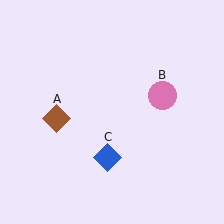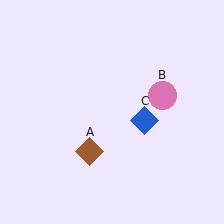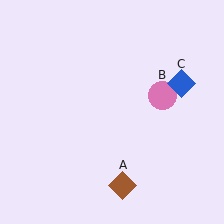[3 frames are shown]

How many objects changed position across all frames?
2 objects changed position: brown diamond (object A), blue diamond (object C).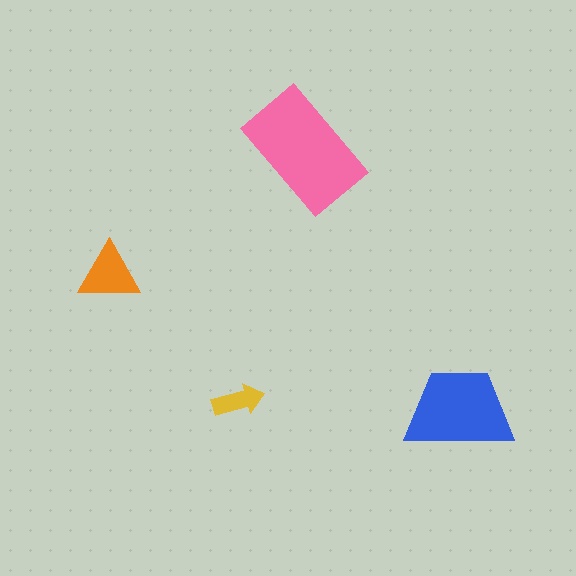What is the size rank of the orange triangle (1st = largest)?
3rd.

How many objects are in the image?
There are 4 objects in the image.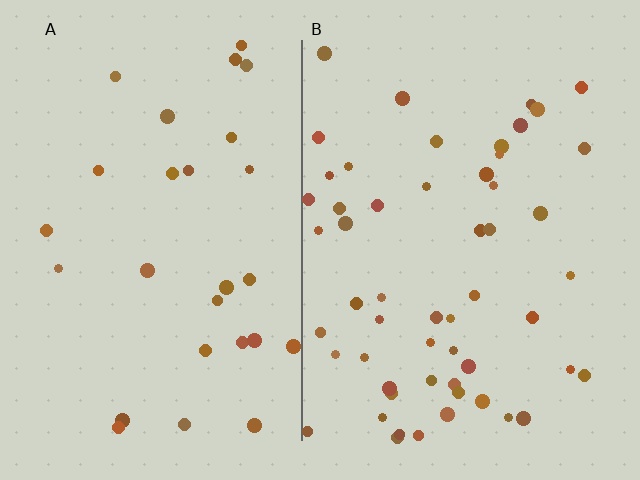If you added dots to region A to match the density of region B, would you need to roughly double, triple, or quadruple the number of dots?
Approximately double.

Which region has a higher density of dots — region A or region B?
B (the right).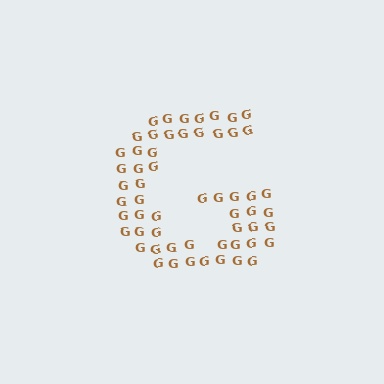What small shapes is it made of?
It is made of small letter G's.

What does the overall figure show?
The overall figure shows the letter G.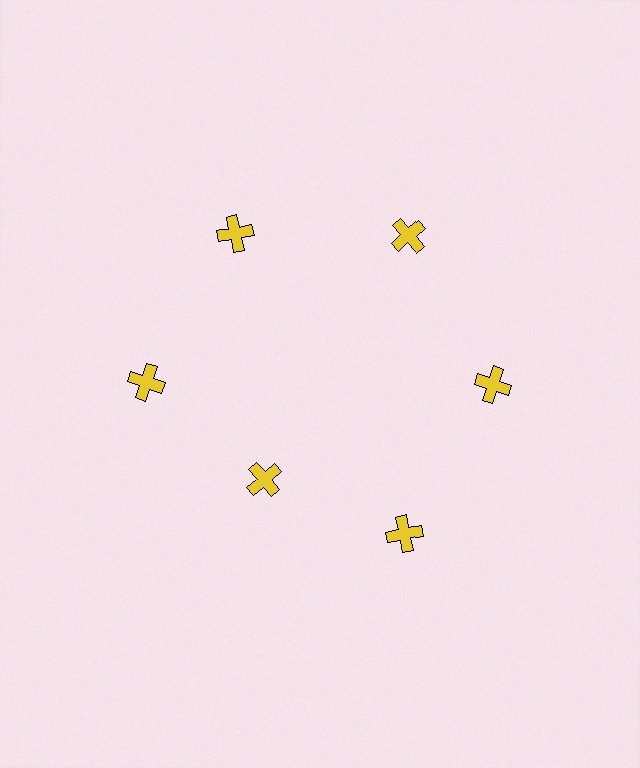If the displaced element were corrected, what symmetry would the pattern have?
It would have 6-fold rotational symmetry — the pattern would map onto itself every 60 degrees.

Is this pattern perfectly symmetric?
No. The 6 yellow crosses are arranged in a ring, but one element near the 7 o'clock position is pulled inward toward the center, breaking the 6-fold rotational symmetry.